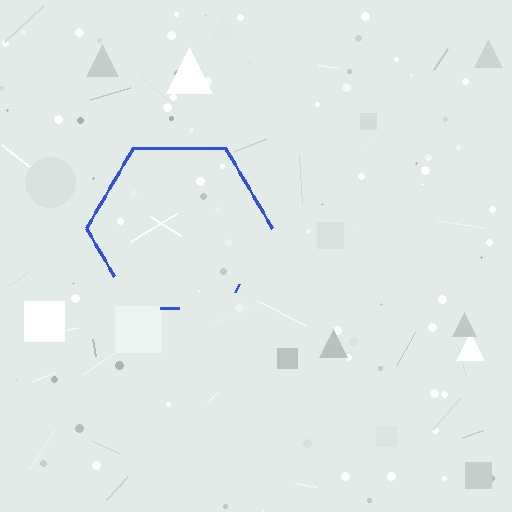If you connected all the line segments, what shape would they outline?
They would outline a hexagon.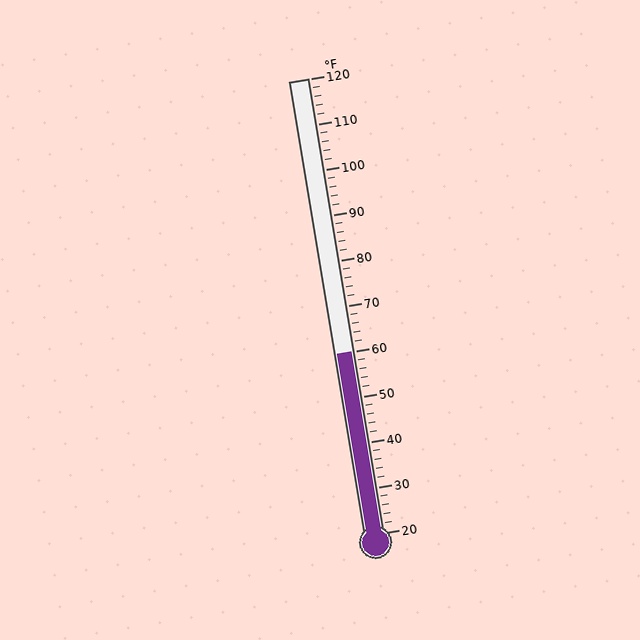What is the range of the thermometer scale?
The thermometer scale ranges from 20°F to 120°F.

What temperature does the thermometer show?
The thermometer shows approximately 60°F.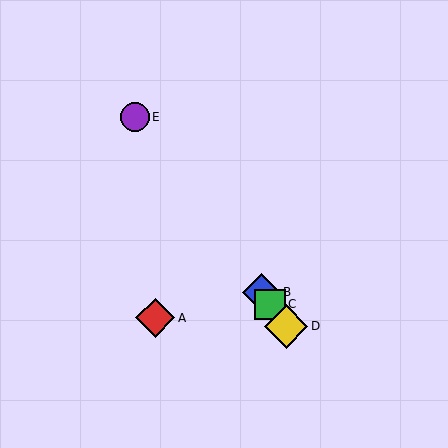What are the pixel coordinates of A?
Object A is at (155, 318).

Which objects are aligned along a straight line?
Objects B, C, D, E are aligned along a straight line.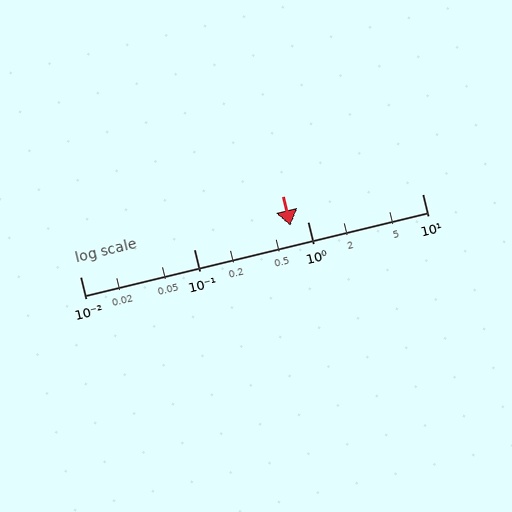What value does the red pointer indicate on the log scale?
The pointer indicates approximately 0.7.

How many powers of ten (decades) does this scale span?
The scale spans 3 decades, from 0.01 to 10.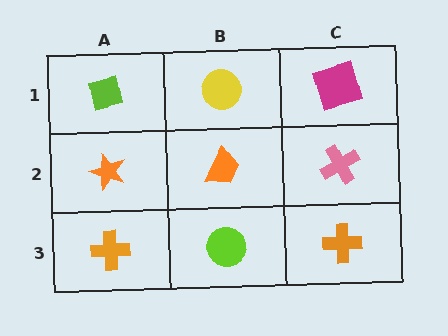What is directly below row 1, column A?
An orange star.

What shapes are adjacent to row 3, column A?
An orange star (row 2, column A), a lime circle (row 3, column B).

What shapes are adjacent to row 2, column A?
A lime square (row 1, column A), an orange cross (row 3, column A), an orange trapezoid (row 2, column B).